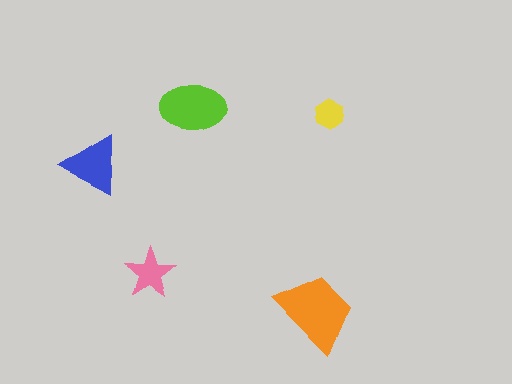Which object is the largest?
The orange trapezoid.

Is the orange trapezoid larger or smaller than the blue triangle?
Larger.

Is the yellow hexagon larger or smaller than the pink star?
Smaller.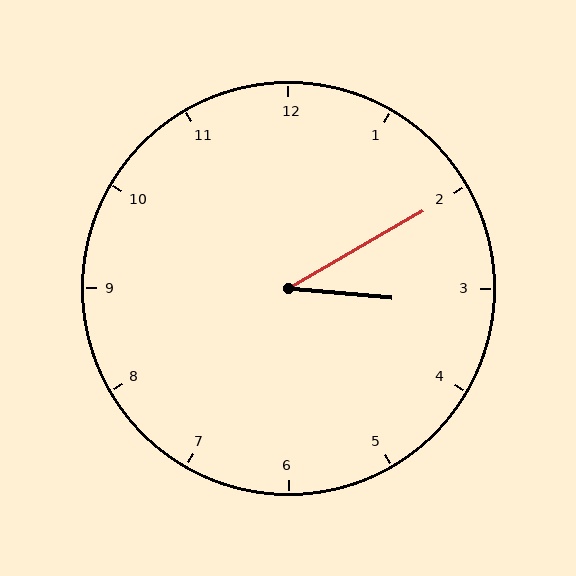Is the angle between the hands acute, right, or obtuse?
It is acute.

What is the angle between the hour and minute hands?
Approximately 35 degrees.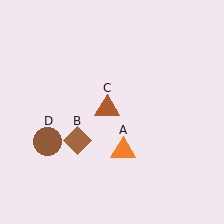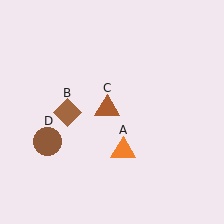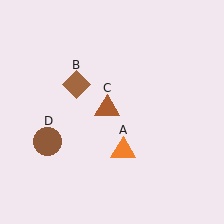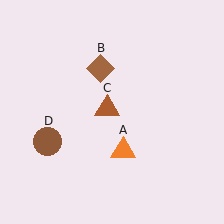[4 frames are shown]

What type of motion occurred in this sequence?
The brown diamond (object B) rotated clockwise around the center of the scene.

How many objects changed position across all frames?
1 object changed position: brown diamond (object B).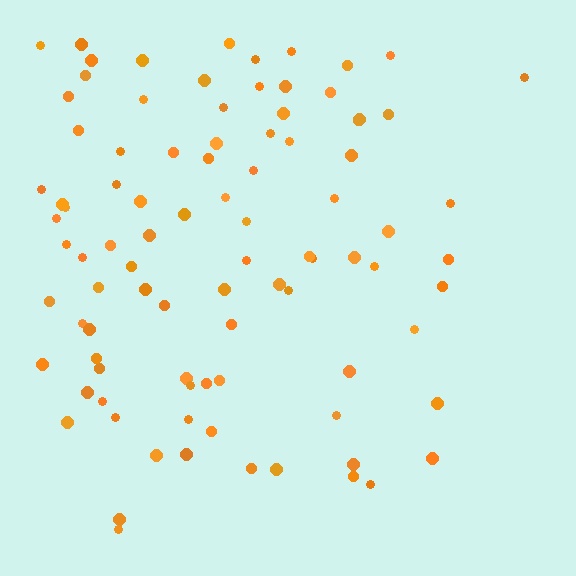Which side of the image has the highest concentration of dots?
The left.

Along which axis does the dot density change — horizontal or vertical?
Horizontal.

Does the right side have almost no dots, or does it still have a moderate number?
Still a moderate number, just noticeably fewer than the left.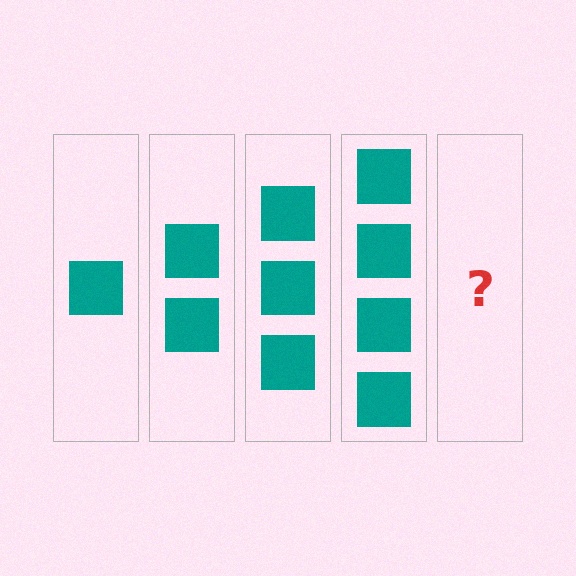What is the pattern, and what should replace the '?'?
The pattern is that each step adds one more square. The '?' should be 5 squares.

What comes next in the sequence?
The next element should be 5 squares.